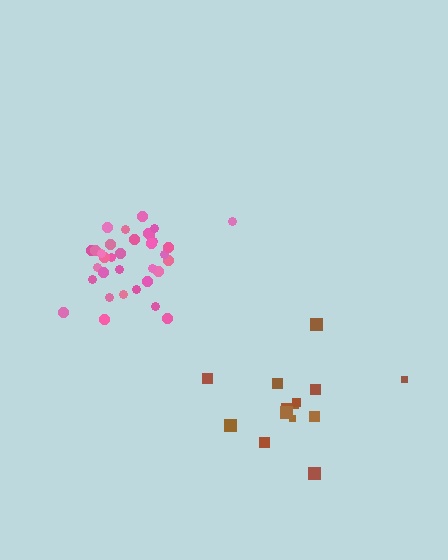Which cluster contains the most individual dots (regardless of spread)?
Pink (34).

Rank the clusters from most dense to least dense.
pink, brown.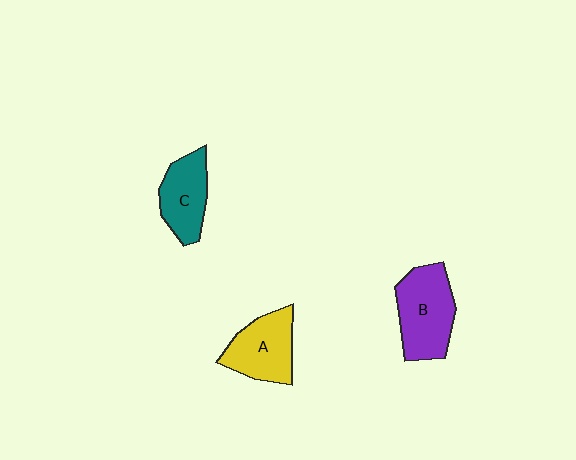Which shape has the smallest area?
Shape C (teal).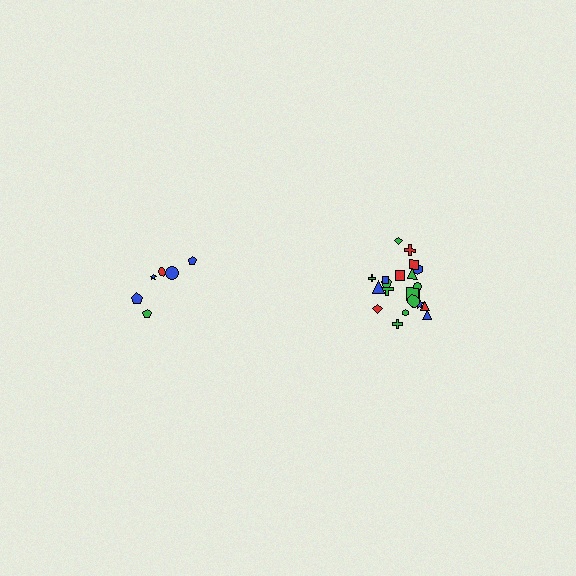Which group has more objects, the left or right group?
The right group.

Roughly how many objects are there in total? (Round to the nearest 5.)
Roughly 30 objects in total.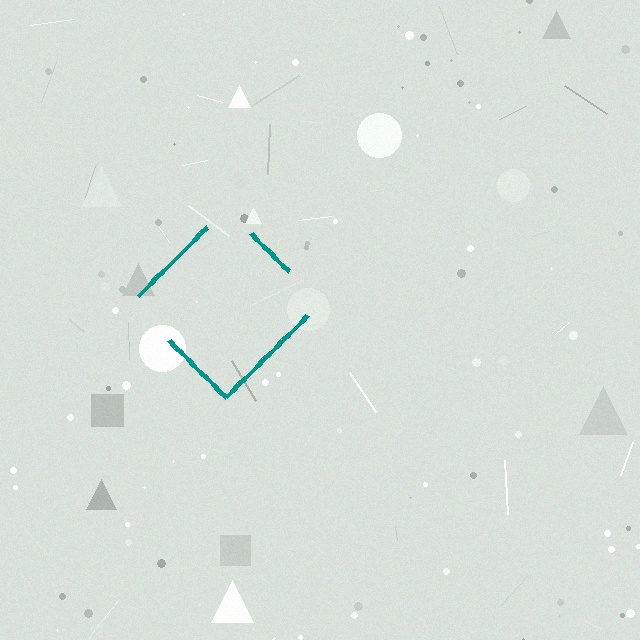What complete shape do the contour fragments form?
The contour fragments form a diamond.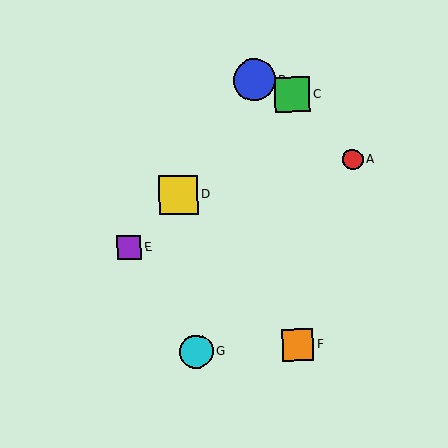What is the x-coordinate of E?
Object E is at x≈129.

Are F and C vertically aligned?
Yes, both are at x≈298.